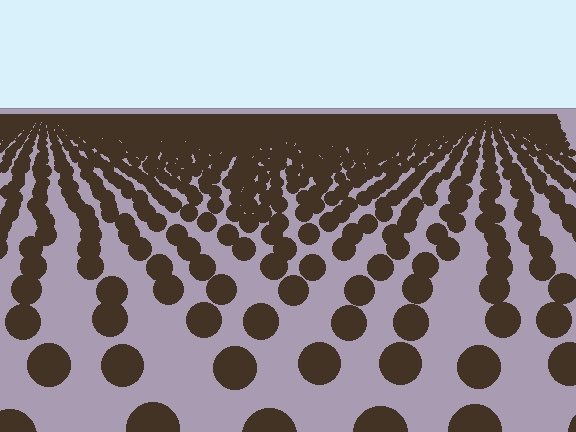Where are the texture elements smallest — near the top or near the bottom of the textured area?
Near the top.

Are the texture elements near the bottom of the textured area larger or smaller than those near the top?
Larger. Near the bottom, elements are closer to the viewer and appear at a bigger on-screen size.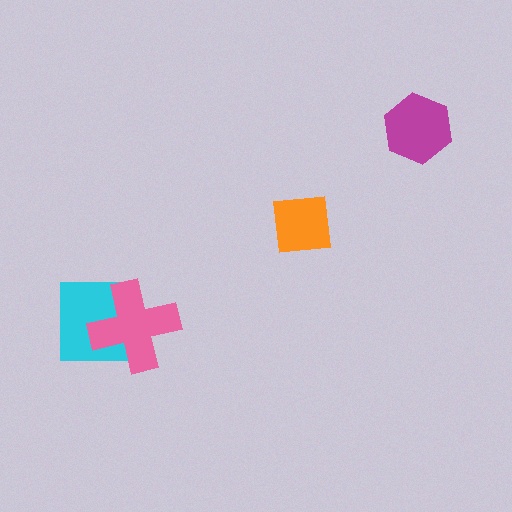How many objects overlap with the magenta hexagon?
0 objects overlap with the magenta hexagon.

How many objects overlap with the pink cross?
1 object overlaps with the pink cross.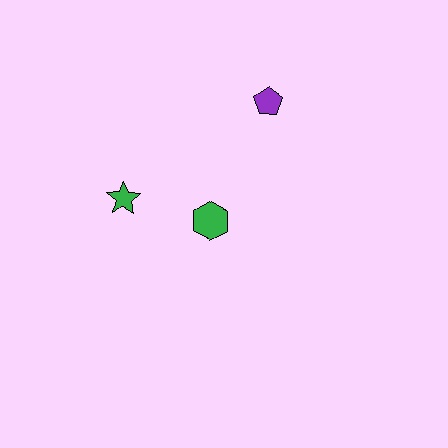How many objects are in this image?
There are 3 objects.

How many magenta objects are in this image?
There are no magenta objects.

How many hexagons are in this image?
There is 1 hexagon.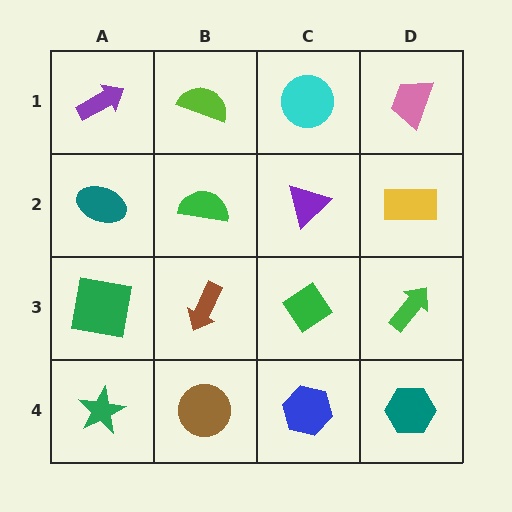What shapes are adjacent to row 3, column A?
A teal ellipse (row 2, column A), a green star (row 4, column A), a brown arrow (row 3, column B).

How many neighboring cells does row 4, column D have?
2.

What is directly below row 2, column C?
A green diamond.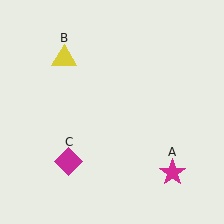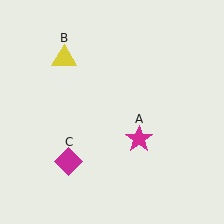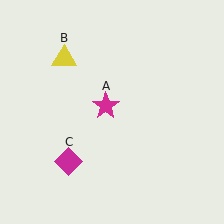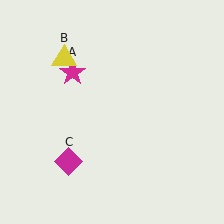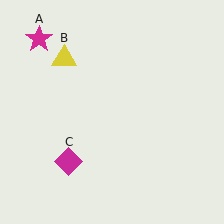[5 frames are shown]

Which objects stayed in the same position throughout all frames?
Yellow triangle (object B) and magenta diamond (object C) remained stationary.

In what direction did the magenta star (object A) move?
The magenta star (object A) moved up and to the left.